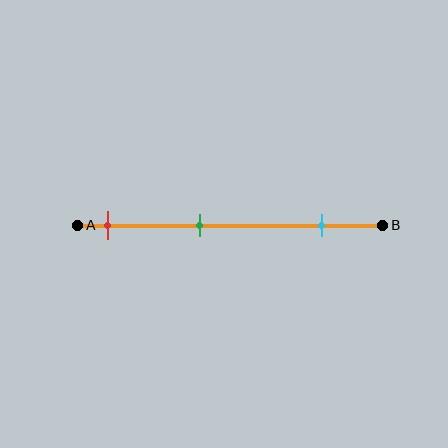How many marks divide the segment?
There are 3 marks dividing the segment.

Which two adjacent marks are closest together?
The red and green marks are the closest adjacent pair.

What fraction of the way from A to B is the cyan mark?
The cyan mark is approximately 80% (0.8) of the way from A to B.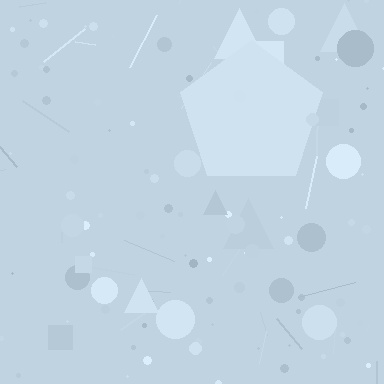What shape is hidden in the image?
A pentagon is hidden in the image.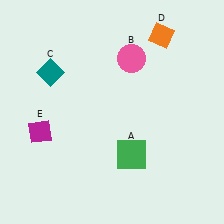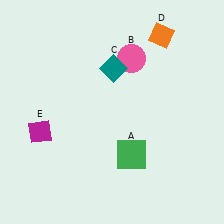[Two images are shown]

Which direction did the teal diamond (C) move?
The teal diamond (C) moved right.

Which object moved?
The teal diamond (C) moved right.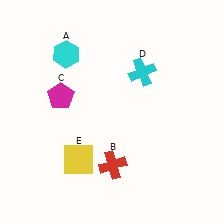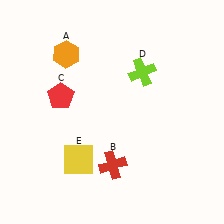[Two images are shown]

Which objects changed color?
A changed from cyan to orange. C changed from magenta to red. D changed from cyan to lime.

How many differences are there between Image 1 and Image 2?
There are 3 differences between the two images.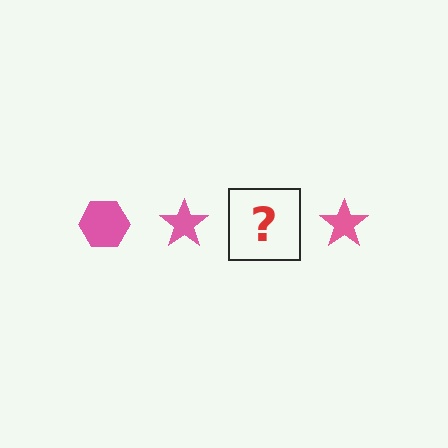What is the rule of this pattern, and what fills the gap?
The rule is that the pattern cycles through hexagon, star shapes in pink. The gap should be filled with a pink hexagon.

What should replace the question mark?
The question mark should be replaced with a pink hexagon.